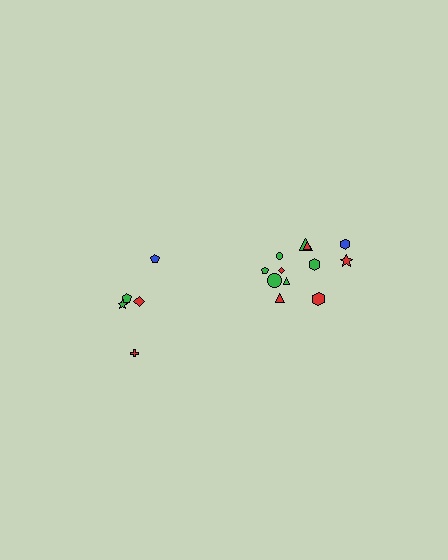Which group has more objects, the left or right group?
The right group.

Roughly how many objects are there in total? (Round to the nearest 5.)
Roughly 15 objects in total.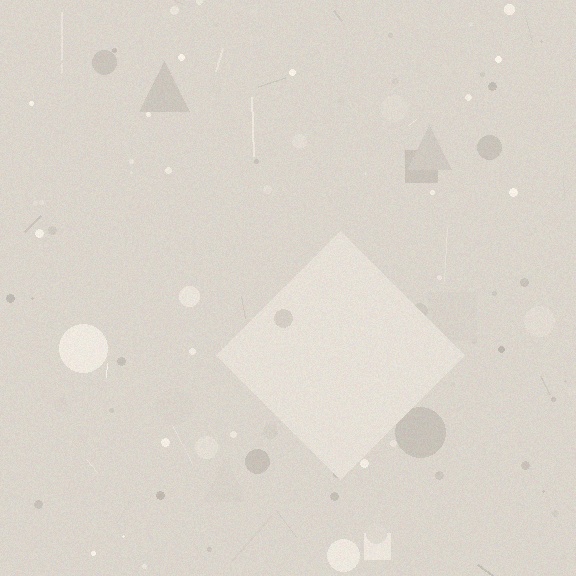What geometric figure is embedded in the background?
A diamond is embedded in the background.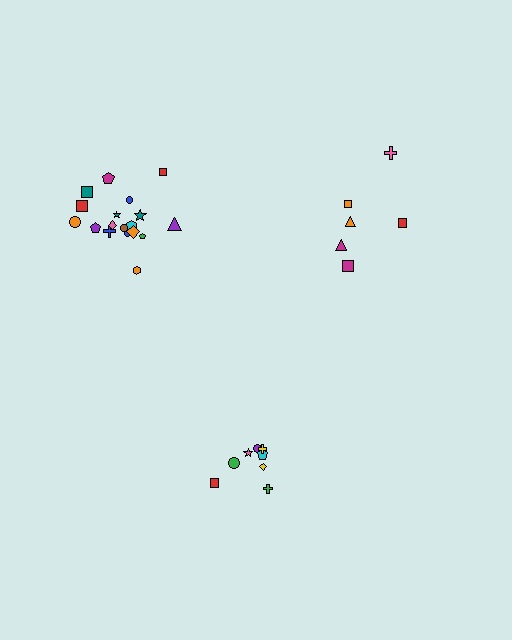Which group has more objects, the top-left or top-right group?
The top-left group.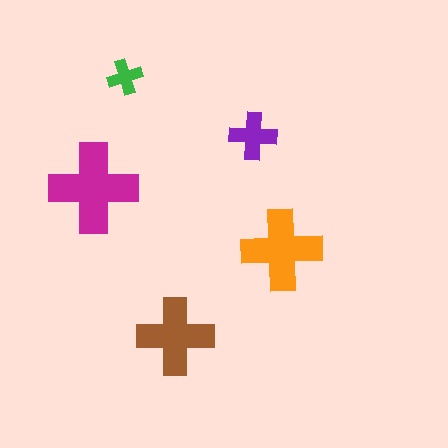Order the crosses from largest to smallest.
the magenta one, the orange one, the brown one, the purple one, the green one.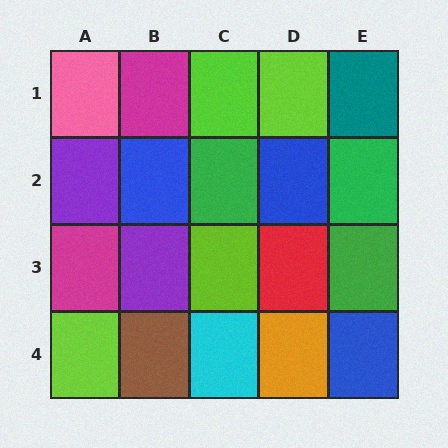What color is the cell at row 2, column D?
Blue.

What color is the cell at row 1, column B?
Magenta.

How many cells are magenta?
2 cells are magenta.